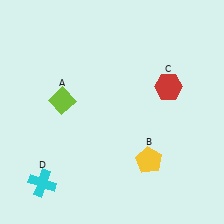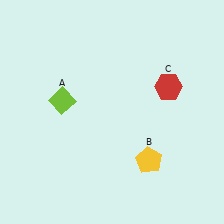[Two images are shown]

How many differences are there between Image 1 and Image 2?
There is 1 difference between the two images.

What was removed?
The cyan cross (D) was removed in Image 2.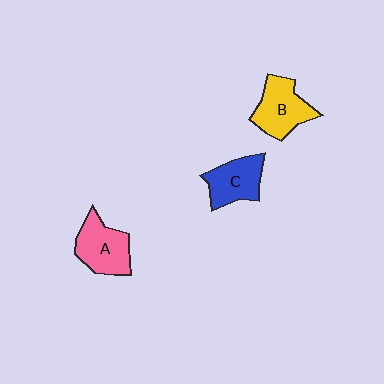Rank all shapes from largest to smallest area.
From largest to smallest: A (pink), B (yellow), C (blue).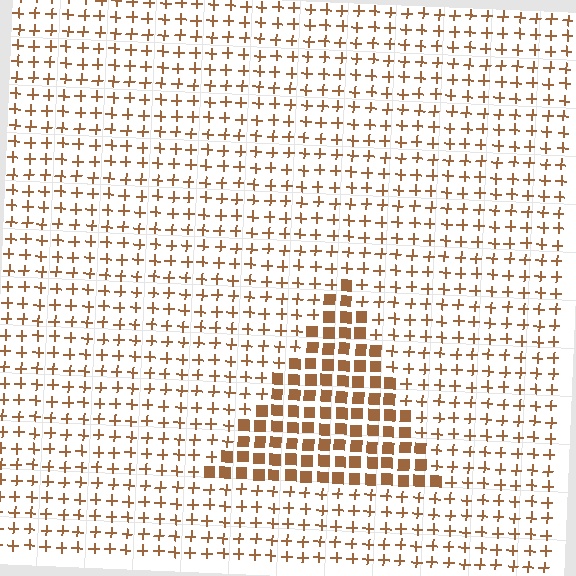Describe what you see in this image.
The image is filled with small brown elements arranged in a uniform grid. A triangle-shaped region contains squares, while the surrounding area contains plus signs. The boundary is defined purely by the change in element shape.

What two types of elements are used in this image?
The image uses squares inside the triangle region and plus signs outside it.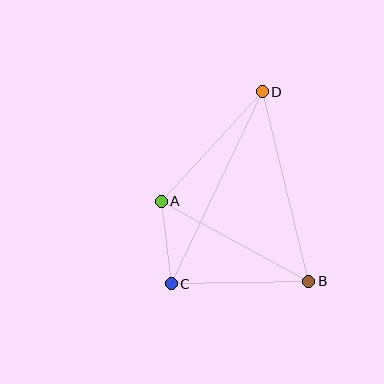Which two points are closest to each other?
Points A and C are closest to each other.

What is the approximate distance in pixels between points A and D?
The distance between A and D is approximately 149 pixels.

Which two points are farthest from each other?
Points C and D are farthest from each other.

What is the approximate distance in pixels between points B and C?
The distance between B and C is approximately 137 pixels.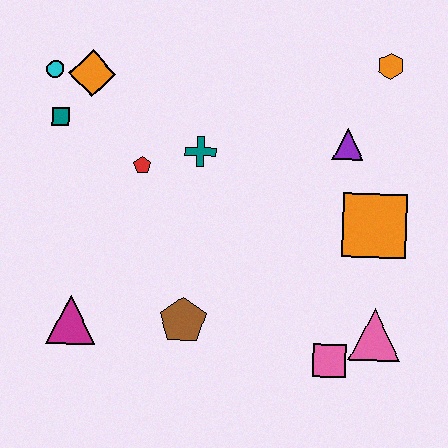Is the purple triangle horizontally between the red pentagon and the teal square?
No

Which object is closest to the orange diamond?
The cyan circle is closest to the orange diamond.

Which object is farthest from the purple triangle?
The magenta triangle is farthest from the purple triangle.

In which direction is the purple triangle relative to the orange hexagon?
The purple triangle is below the orange hexagon.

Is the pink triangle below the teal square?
Yes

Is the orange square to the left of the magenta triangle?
No